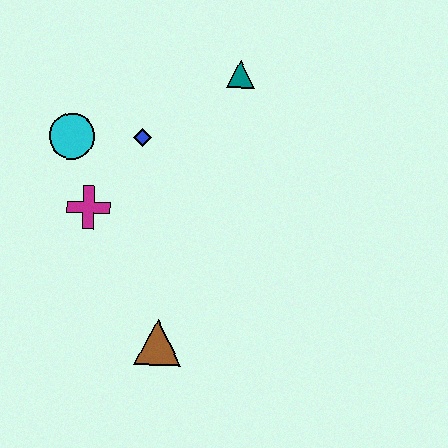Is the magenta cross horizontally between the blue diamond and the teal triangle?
No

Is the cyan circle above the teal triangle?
No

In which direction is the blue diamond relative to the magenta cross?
The blue diamond is above the magenta cross.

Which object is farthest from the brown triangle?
The teal triangle is farthest from the brown triangle.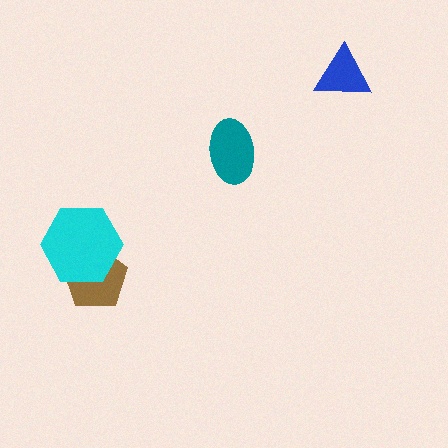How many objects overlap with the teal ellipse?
0 objects overlap with the teal ellipse.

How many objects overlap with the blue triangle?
0 objects overlap with the blue triangle.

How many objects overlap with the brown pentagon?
1 object overlaps with the brown pentagon.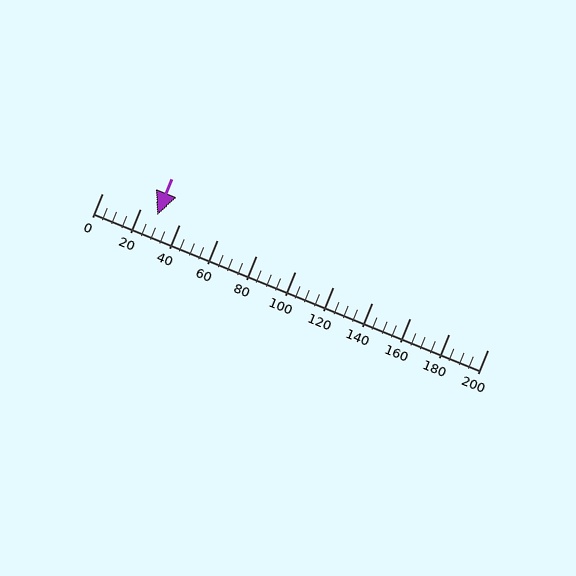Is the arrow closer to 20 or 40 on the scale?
The arrow is closer to 20.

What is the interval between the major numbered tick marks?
The major tick marks are spaced 20 units apart.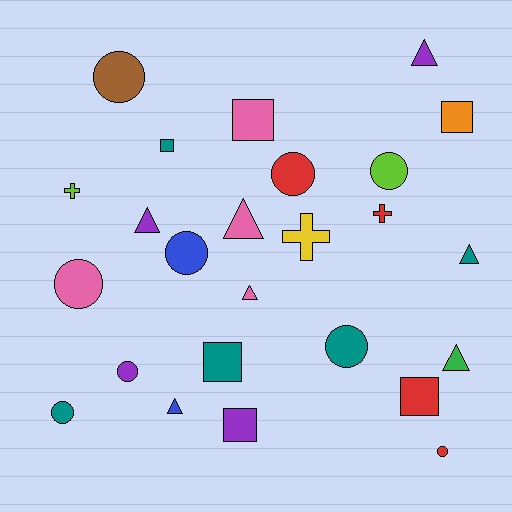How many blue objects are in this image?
There are 2 blue objects.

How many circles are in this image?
There are 9 circles.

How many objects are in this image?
There are 25 objects.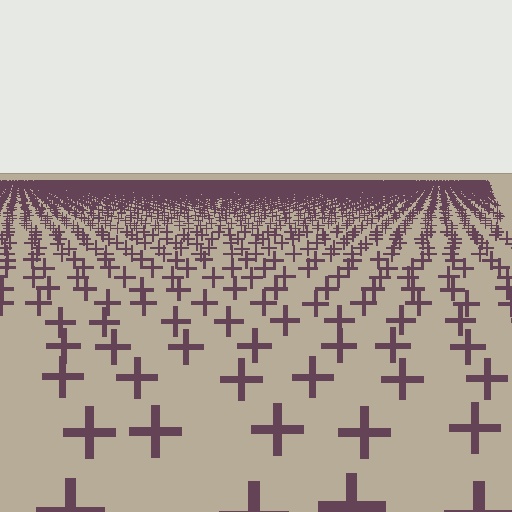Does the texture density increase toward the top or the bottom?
Density increases toward the top.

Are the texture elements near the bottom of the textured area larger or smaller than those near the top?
Larger. Near the bottom, elements are closer to the viewer and appear at a bigger on-screen size.